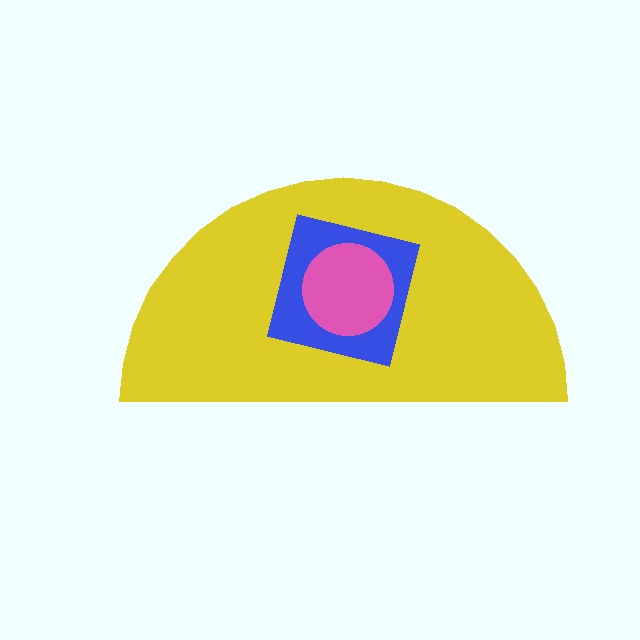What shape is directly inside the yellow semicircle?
The blue square.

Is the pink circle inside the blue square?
Yes.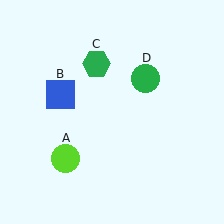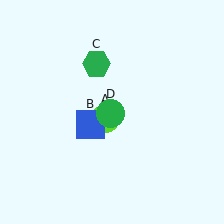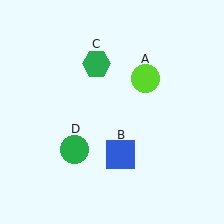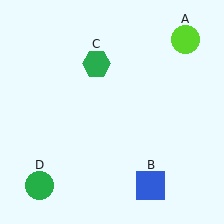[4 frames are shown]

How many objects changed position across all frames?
3 objects changed position: lime circle (object A), blue square (object B), green circle (object D).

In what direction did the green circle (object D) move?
The green circle (object D) moved down and to the left.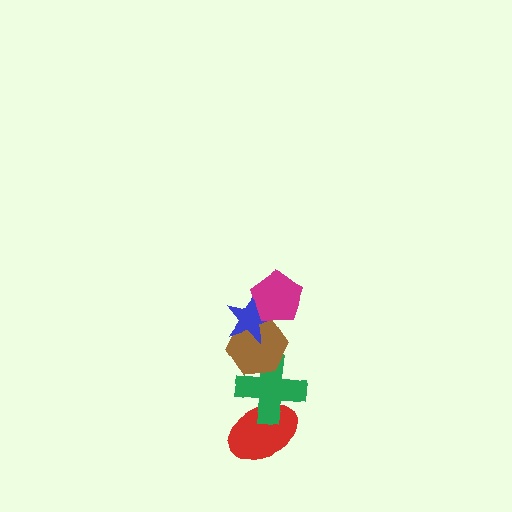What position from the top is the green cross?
The green cross is 4th from the top.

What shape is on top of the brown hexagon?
The blue star is on top of the brown hexagon.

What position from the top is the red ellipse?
The red ellipse is 5th from the top.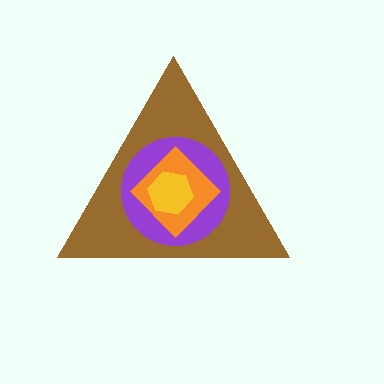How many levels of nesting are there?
4.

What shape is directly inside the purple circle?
The orange diamond.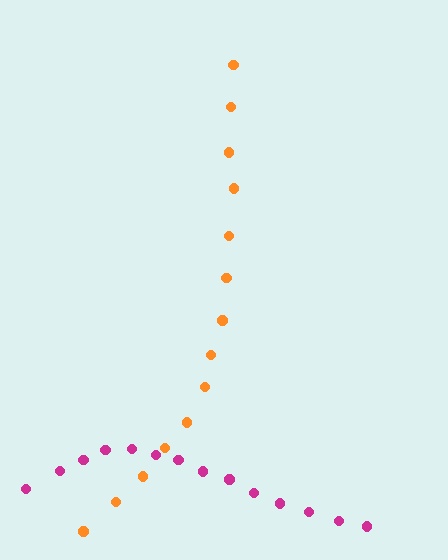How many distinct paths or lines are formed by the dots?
There are 2 distinct paths.